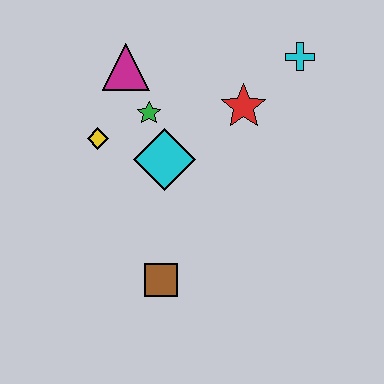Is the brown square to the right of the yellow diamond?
Yes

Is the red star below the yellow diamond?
No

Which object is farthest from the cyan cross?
The brown square is farthest from the cyan cross.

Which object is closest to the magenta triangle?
The green star is closest to the magenta triangle.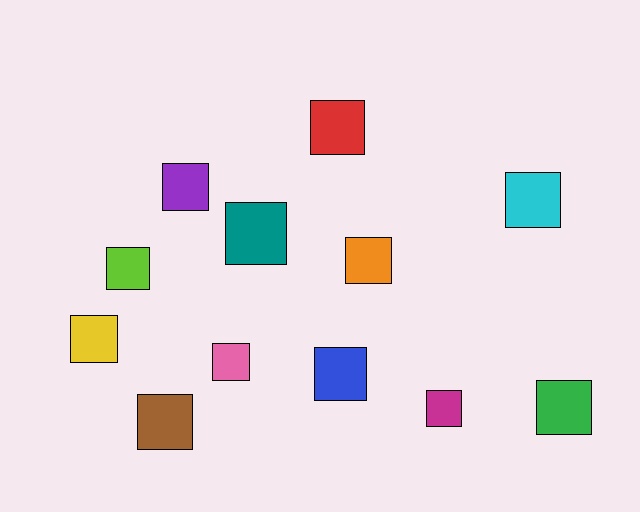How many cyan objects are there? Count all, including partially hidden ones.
There is 1 cyan object.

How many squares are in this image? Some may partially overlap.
There are 12 squares.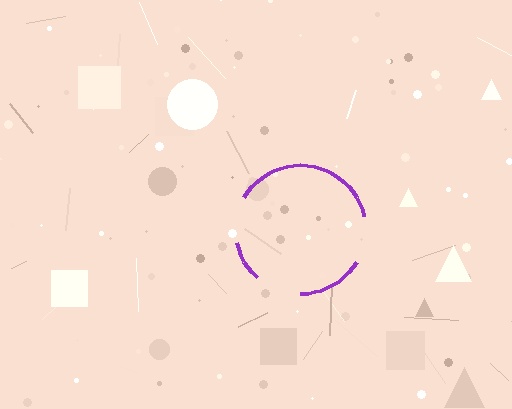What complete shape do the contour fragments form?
The contour fragments form a circle.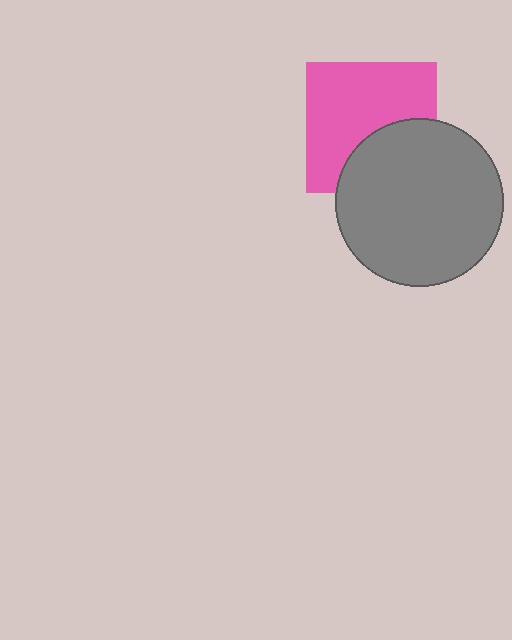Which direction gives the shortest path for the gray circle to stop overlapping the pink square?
Moving down gives the shortest separation.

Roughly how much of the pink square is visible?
About half of it is visible (roughly 64%).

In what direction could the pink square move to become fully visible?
The pink square could move up. That would shift it out from behind the gray circle entirely.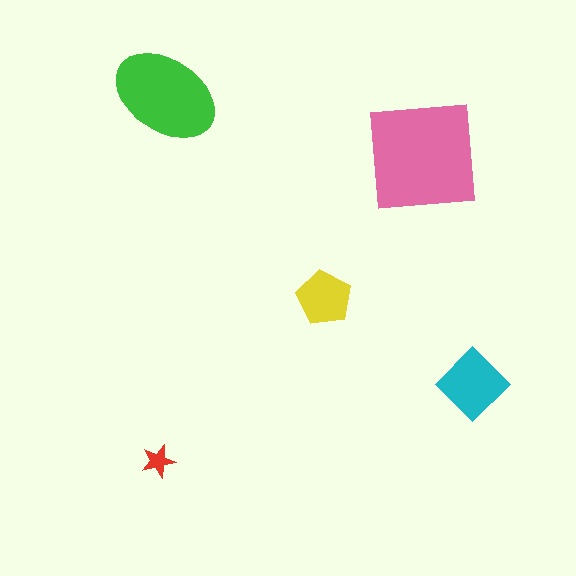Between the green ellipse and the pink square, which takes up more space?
The pink square.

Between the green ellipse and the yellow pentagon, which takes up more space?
The green ellipse.